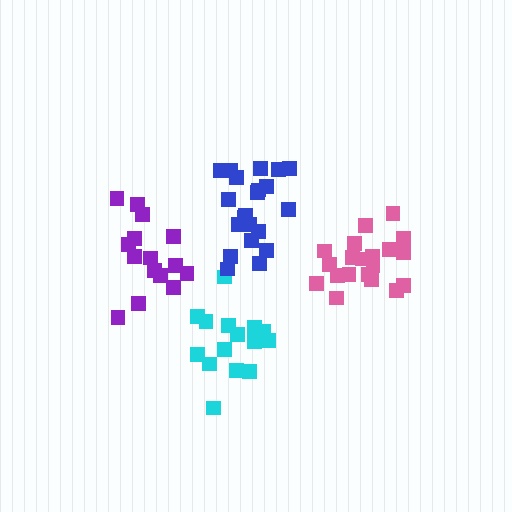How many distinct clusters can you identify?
There are 4 distinct clusters.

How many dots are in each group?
Group 1: 20 dots, Group 2: 15 dots, Group 3: 15 dots, Group 4: 21 dots (71 total).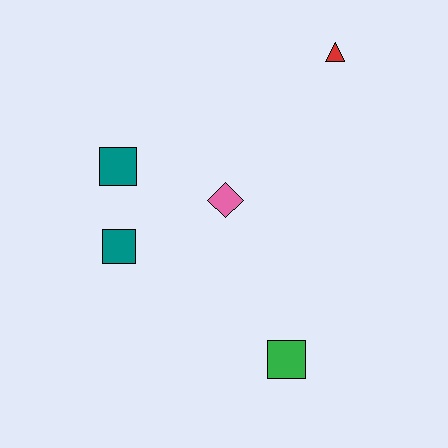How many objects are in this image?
There are 5 objects.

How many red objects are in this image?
There is 1 red object.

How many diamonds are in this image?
There is 1 diamond.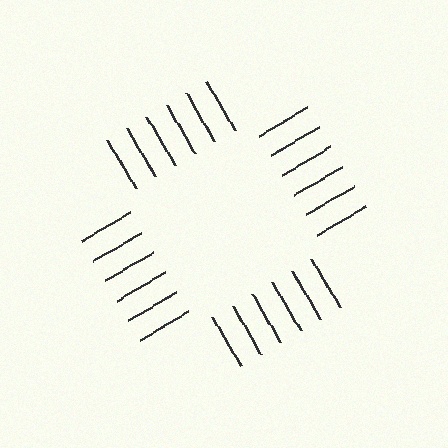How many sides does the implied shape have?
4 sides — the line-ends trace a square.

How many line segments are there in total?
24 — 6 along each of the 4 edges.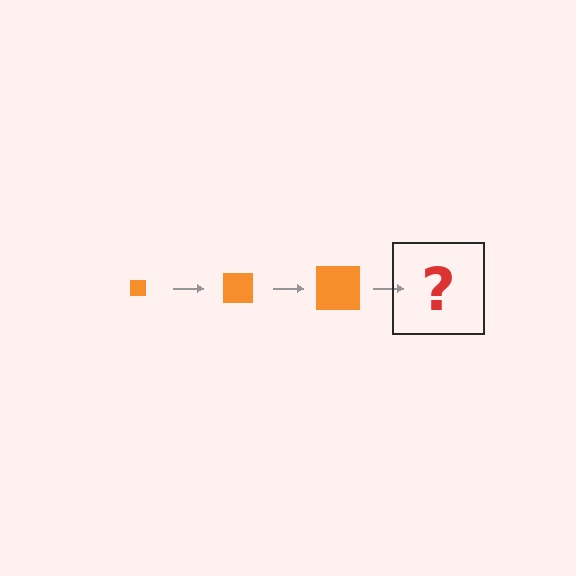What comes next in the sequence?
The next element should be an orange square, larger than the previous one.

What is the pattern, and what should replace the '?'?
The pattern is that the square gets progressively larger each step. The '?' should be an orange square, larger than the previous one.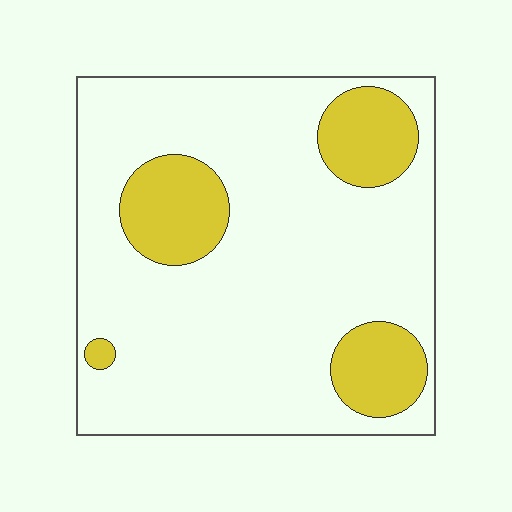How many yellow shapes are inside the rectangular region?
4.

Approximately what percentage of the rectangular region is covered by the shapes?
Approximately 20%.